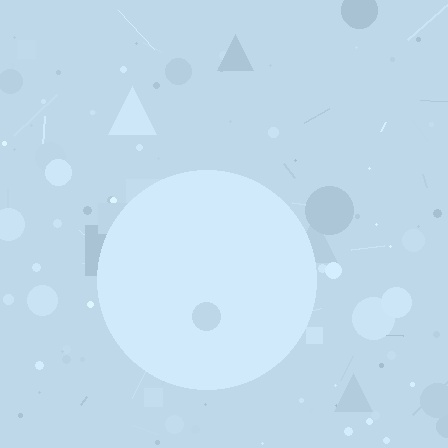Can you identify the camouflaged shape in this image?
The camouflaged shape is a circle.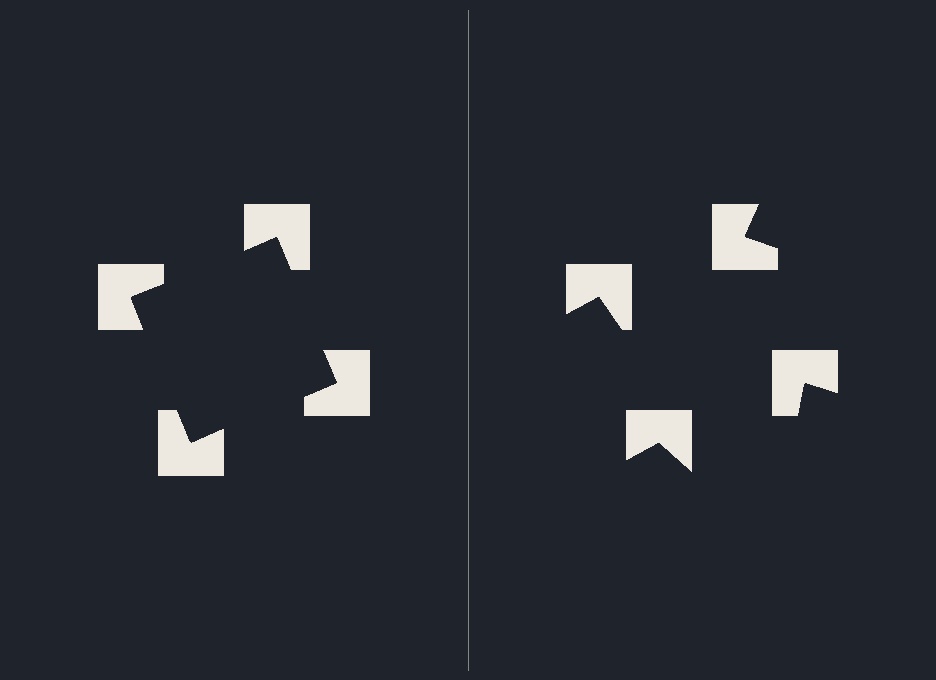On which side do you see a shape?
An illusory square appears on the left side. On the right side the wedge cuts are rotated, so no coherent shape forms.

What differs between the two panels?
The notched squares are positioned identically on both sides; only the wedge orientations differ. On the left they align to a square; on the right they are misaligned.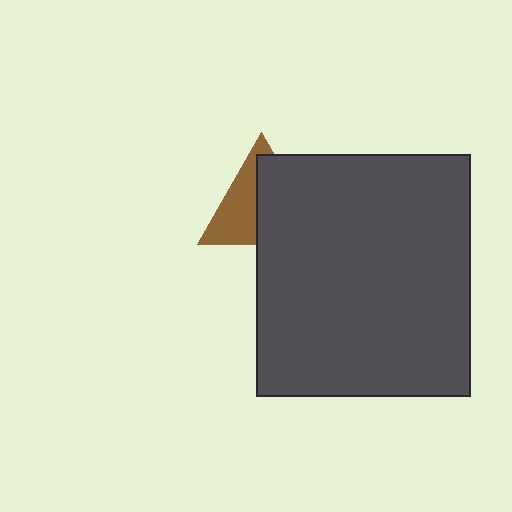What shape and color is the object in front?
The object in front is a dark gray rectangle.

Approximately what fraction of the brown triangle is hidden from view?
Roughly 56% of the brown triangle is hidden behind the dark gray rectangle.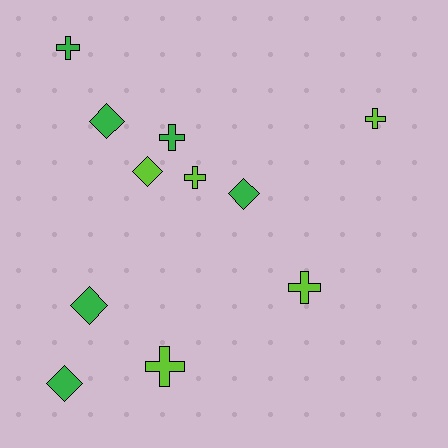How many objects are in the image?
There are 11 objects.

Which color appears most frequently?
Green, with 6 objects.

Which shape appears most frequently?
Cross, with 6 objects.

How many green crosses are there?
There are 2 green crosses.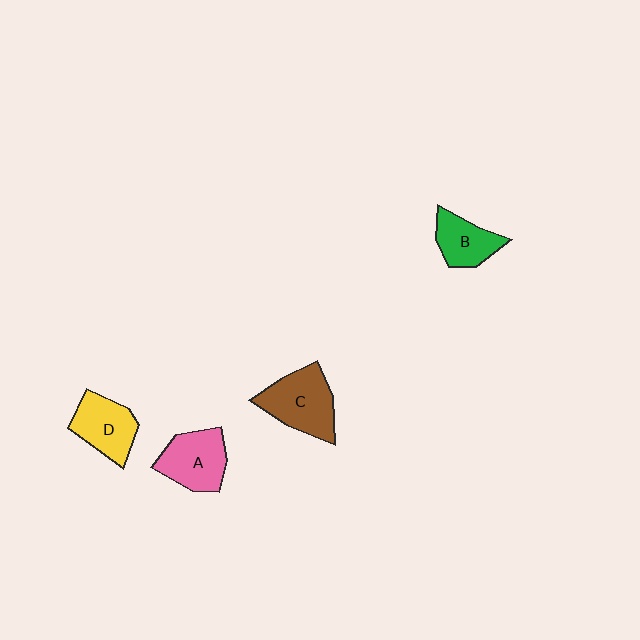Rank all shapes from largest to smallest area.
From largest to smallest: C (brown), A (pink), D (yellow), B (green).